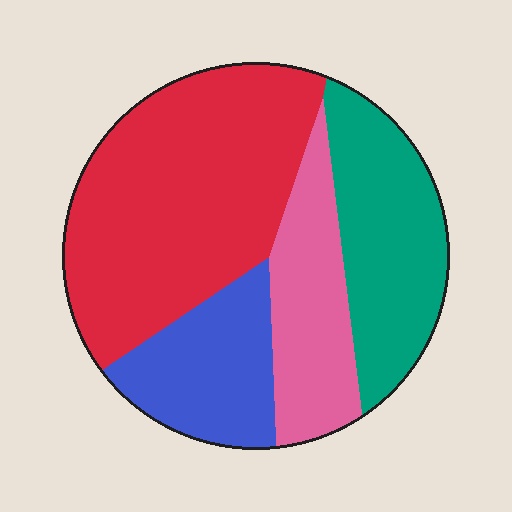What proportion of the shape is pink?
Pink takes up less than a quarter of the shape.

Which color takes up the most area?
Red, at roughly 45%.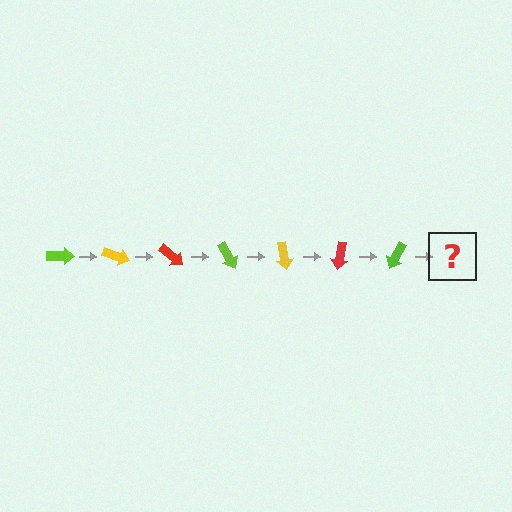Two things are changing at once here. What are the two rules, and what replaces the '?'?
The two rules are that it rotates 20 degrees each step and the color cycles through lime, yellow, and red. The '?' should be a yellow arrow, rotated 140 degrees from the start.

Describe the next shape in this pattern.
It should be a yellow arrow, rotated 140 degrees from the start.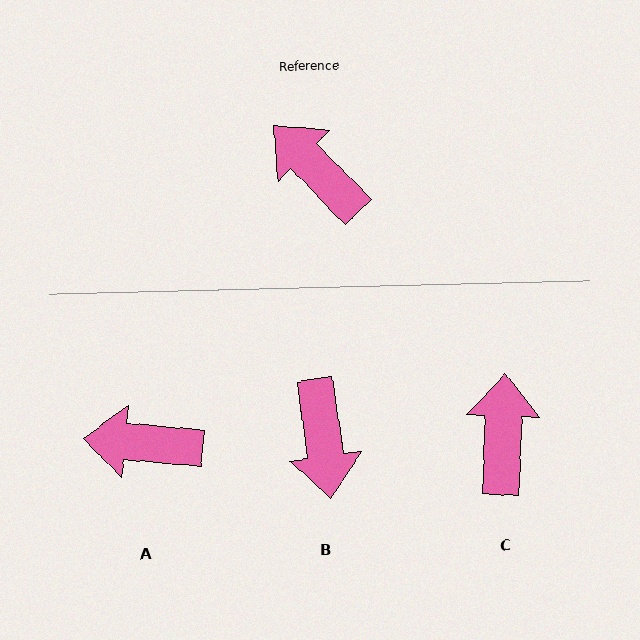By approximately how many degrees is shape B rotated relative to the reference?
Approximately 144 degrees counter-clockwise.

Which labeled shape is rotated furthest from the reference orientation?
B, about 144 degrees away.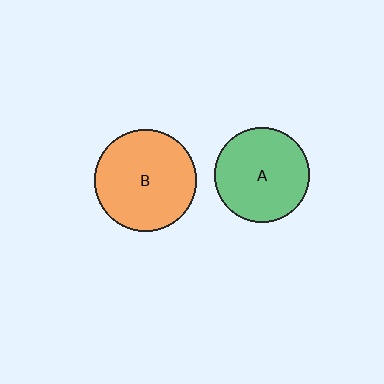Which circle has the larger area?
Circle B (orange).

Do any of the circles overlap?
No, none of the circles overlap.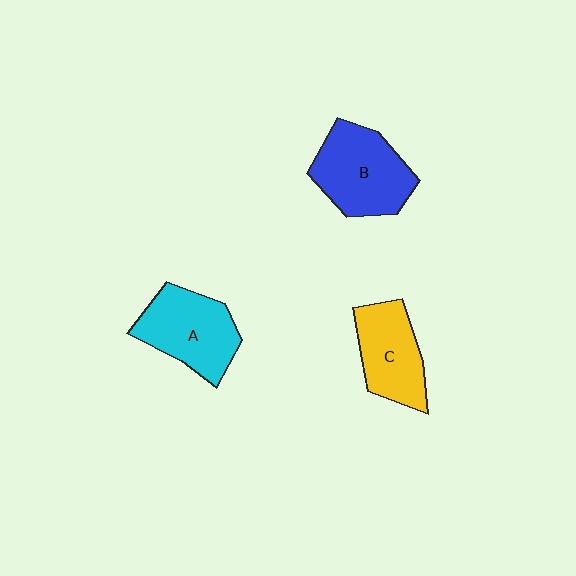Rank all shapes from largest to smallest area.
From largest to smallest: B (blue), A (cyan), C (yellow).